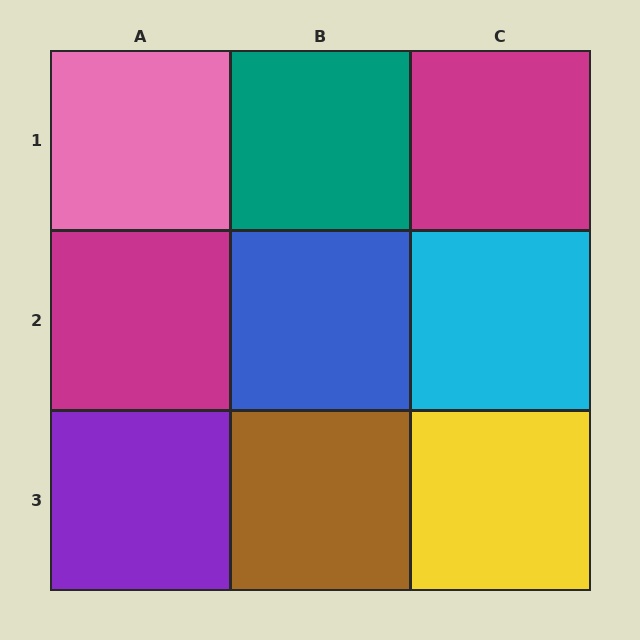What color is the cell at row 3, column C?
Yellow.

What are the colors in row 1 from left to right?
Pink, teal, magenta.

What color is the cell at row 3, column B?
Brown.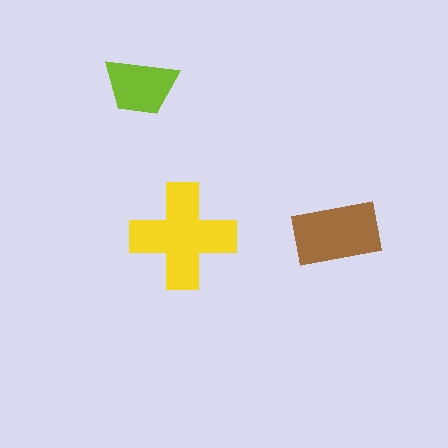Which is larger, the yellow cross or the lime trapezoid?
The yellow cross.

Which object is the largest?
The yellow cross.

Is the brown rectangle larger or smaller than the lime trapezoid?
Larger.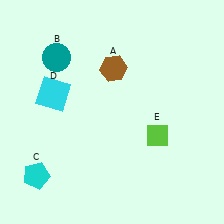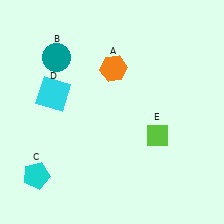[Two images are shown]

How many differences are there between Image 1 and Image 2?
There is 1 difference between the two images.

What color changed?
The hexagon (A) changed from brown in Image 1 to orange in Image 2.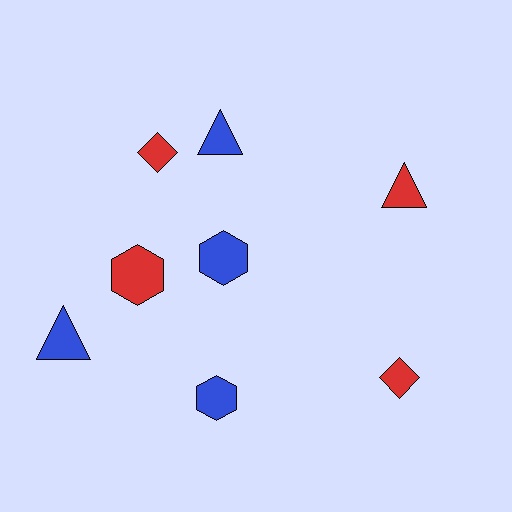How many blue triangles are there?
There are 2 blue triangles.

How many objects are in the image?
There are 8 objects.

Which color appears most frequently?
Red, with 4 objects.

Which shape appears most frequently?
Hexagon, with 3 objects.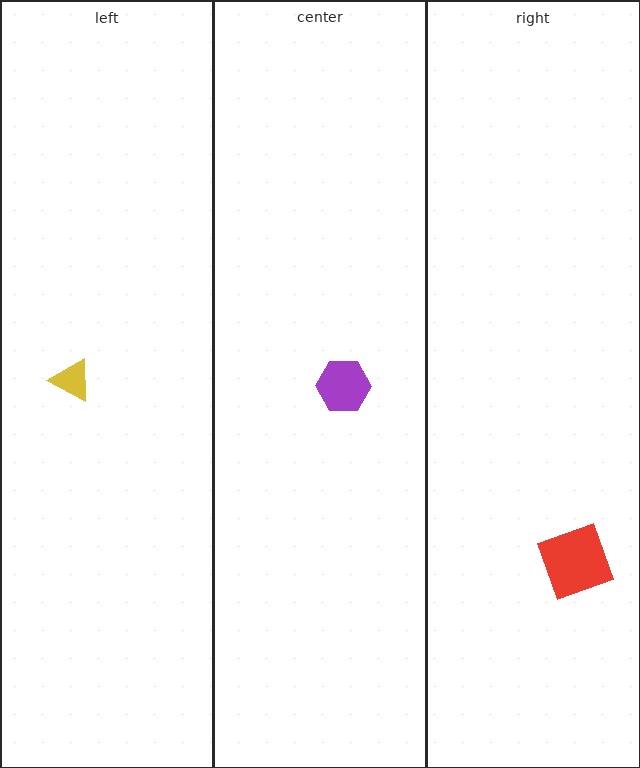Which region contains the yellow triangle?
The left region.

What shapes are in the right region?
The red square.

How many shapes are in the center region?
1.